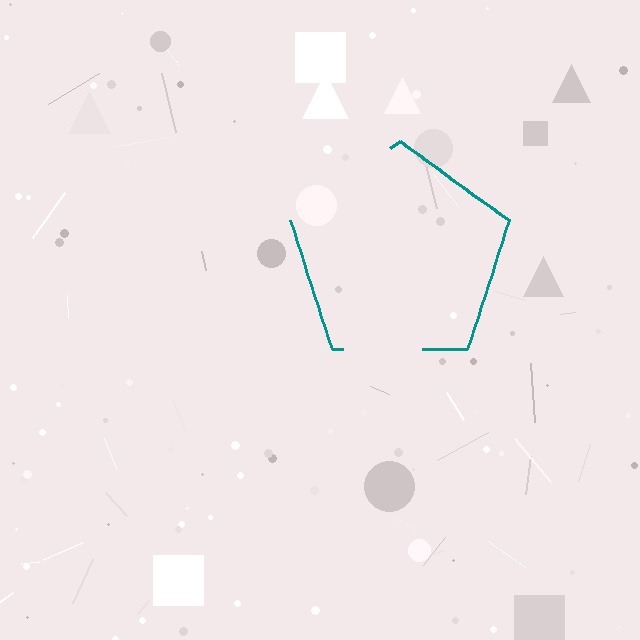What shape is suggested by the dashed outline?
The dashed outline suggests a pentagon.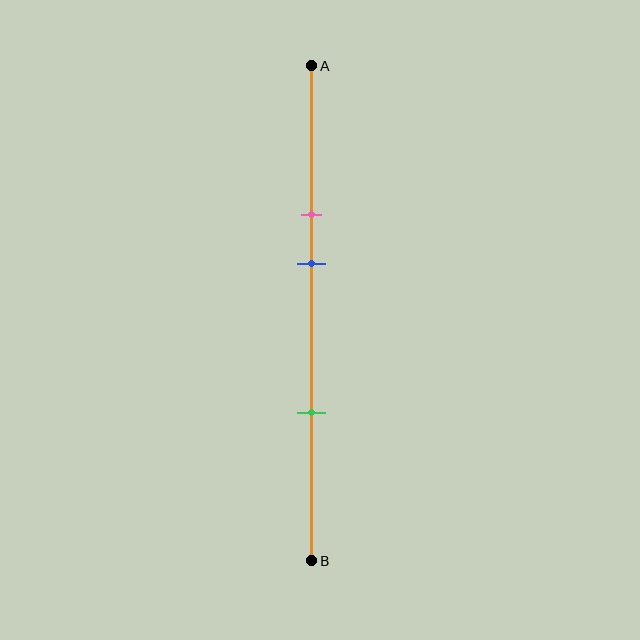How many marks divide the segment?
There are 3 marks dividing the segment.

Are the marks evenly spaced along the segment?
No, the marks are not evenly spaced.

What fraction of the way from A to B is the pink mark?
The pink mark is approximately 30% (0.3) of the way from A to B.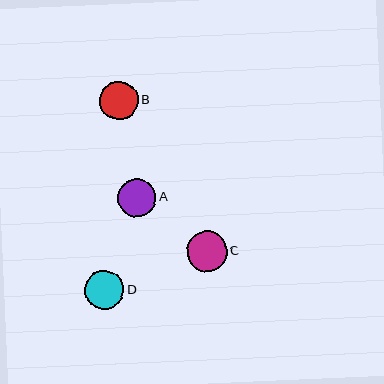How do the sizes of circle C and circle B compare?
Circle C and circle B are approximately the same size.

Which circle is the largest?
Circle C is the largest with a size of approximately 40 pixels.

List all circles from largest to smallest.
From largest to smallest: C, D, B, A.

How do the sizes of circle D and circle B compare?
Circle D and circle B are approximately the same size.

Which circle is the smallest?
Circle A is the smallest with a size of approximately 38 pixels.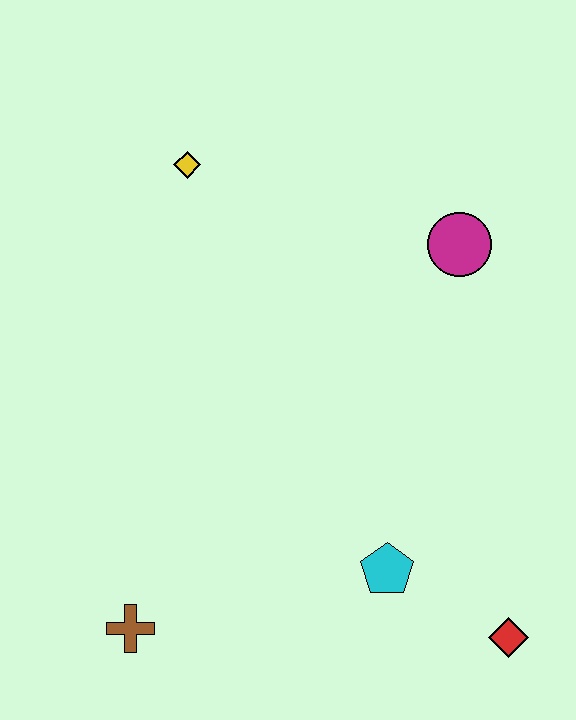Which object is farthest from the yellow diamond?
The red diamond is farthest from the yellow diamond.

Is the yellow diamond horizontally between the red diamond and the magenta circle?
No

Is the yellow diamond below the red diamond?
No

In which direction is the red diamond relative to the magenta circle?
The red diamond is below the magenta circle.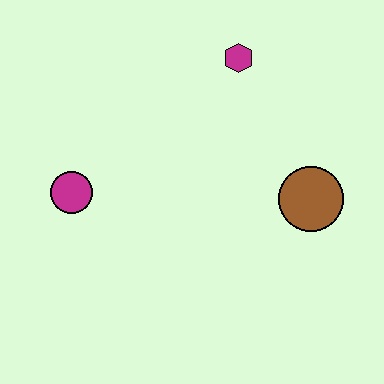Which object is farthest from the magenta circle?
The brown circle is farthest from the magenta circle.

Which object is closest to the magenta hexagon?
The brown circle is closest to the magenta hexagon.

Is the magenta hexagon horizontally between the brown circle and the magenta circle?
Yes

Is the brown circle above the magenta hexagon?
No